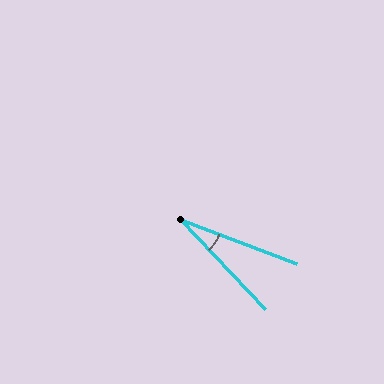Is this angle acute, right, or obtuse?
It is acute.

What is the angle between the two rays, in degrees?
Approximately 26 degrees.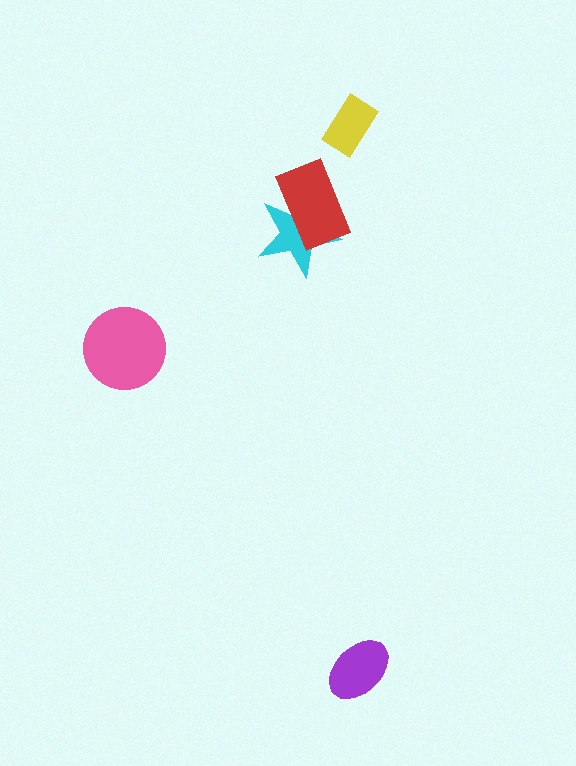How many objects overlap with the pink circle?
0 objects overlap with the pink circle.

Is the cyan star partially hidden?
Yes, it is partially covered by another shape.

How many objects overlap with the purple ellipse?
0 objects overlap with the purple ellipse.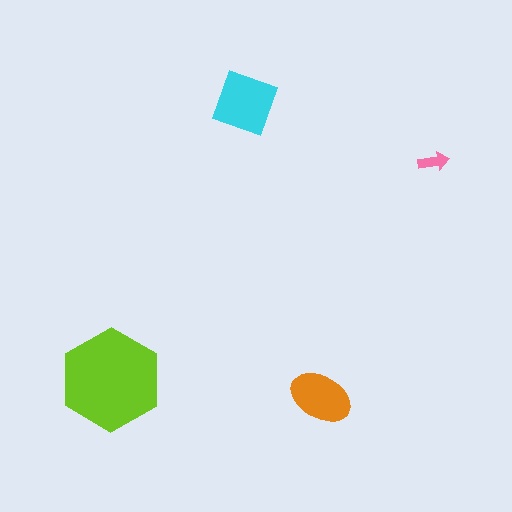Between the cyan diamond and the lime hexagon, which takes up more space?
The lime hexagon.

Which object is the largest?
The lime hexagon.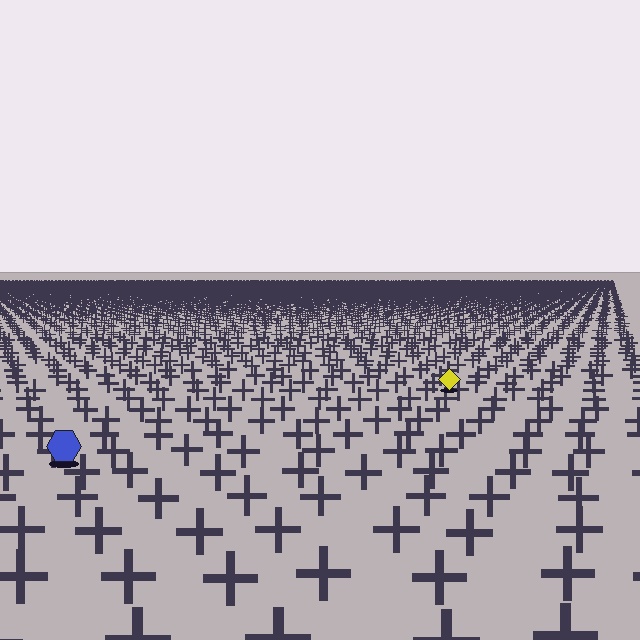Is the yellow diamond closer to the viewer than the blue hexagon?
No. The blue hexagon is closer — you can tell from the texture gradient: the ground texture is coarser near it.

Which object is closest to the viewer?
The blue hexagon is closest. The texture marks near it are larger and more spread out.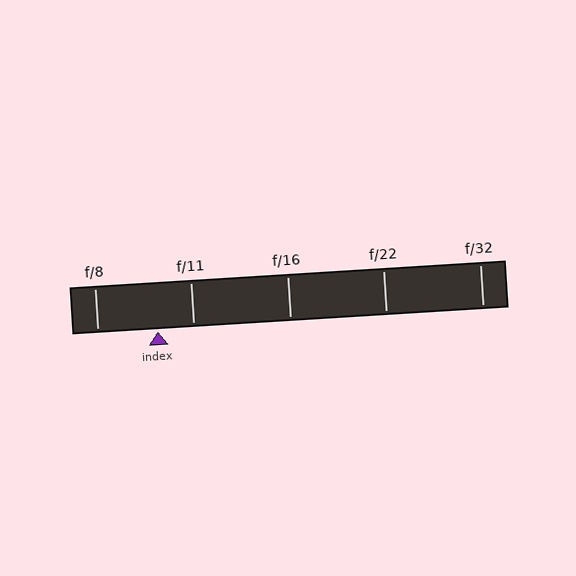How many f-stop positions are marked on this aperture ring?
There are 5 f-stop positions marked.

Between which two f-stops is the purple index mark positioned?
The index mark is between f/8 and f/11.